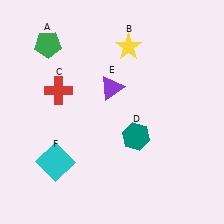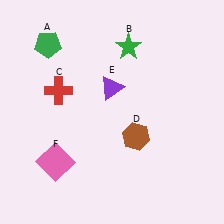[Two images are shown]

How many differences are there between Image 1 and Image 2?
There are 3 differences between the two images.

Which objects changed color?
B changed from yellow to green. D changed from teal to brown. F changed from cyan to pink.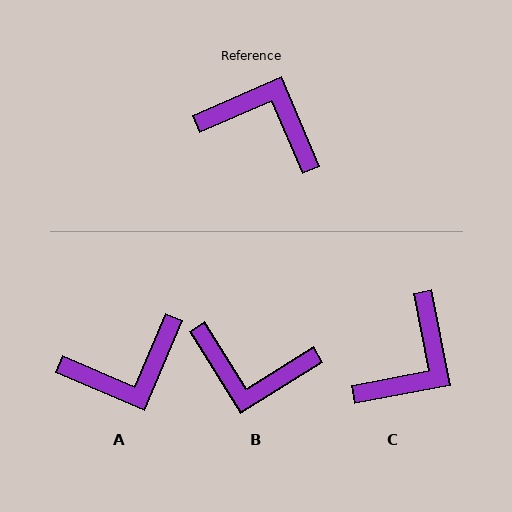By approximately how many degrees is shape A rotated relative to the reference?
Approximately 136 degrees clockwise.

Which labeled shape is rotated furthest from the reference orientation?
B, about 171 degrees away.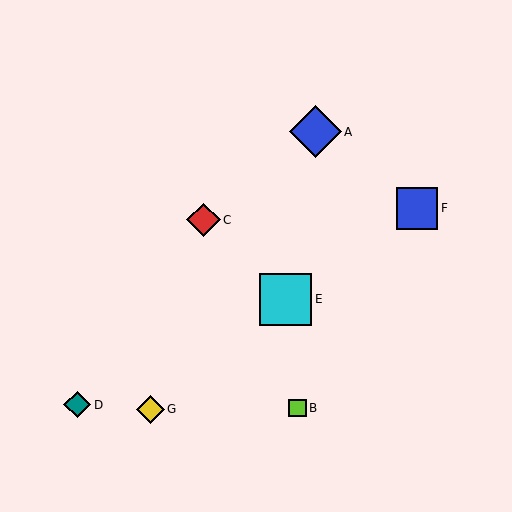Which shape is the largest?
The cyan square (labeled E) is the largest.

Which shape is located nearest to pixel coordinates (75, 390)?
The teal diamond (labeled D) at (77, 405) is nearest to that location.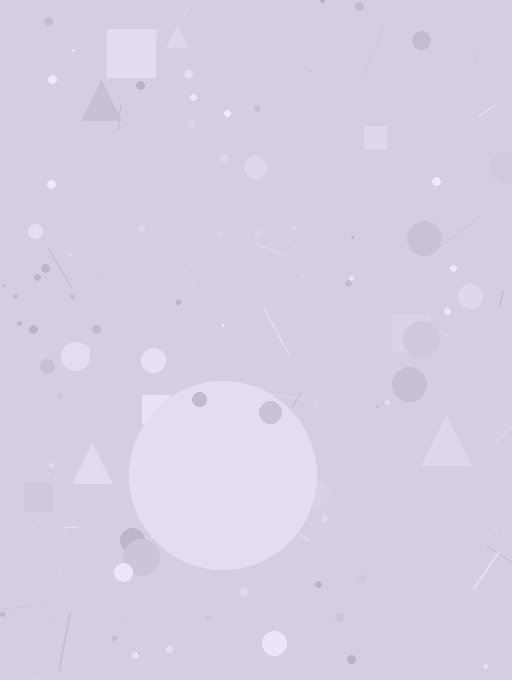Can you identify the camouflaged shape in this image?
The camouflaged shape is a circle.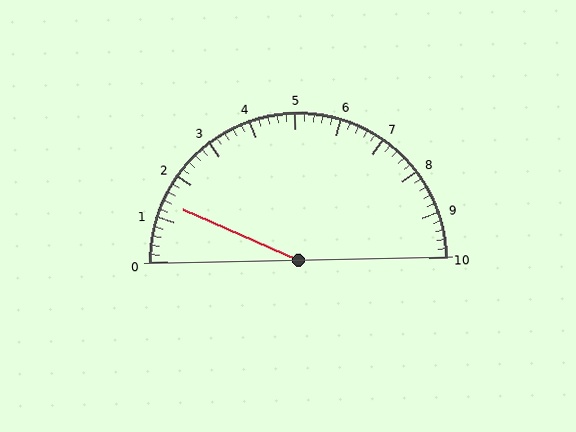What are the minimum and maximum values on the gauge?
The gauge ranges from 0 to 10.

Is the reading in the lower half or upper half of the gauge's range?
The reading is in the lower half of the range (0 to 10).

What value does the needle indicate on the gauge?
The needle indicates approximately 1.4.